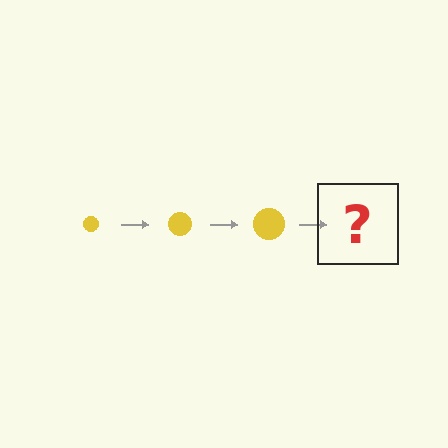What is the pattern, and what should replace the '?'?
The pattern is that the circle gets progressively larger each step. The '?' should be a yellow circle, larger than the previous one.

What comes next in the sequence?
The next element should be a yellow circle, larger than the previous one.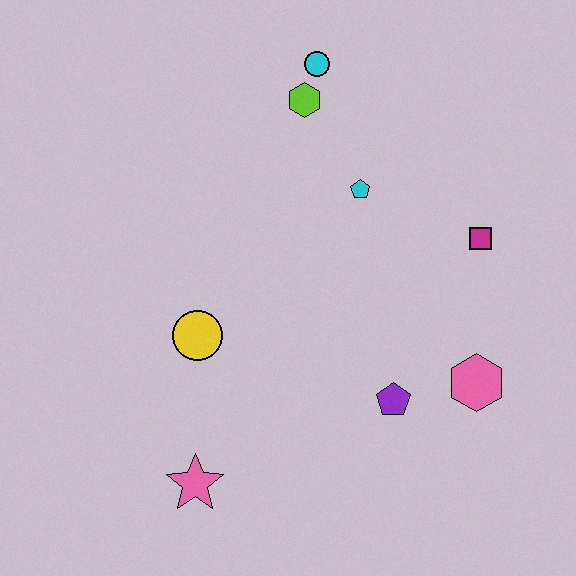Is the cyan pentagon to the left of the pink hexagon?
Yes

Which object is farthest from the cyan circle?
The pink star is farthest from the cyan circle.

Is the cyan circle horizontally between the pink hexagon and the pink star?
Yes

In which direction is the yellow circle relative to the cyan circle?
The yellow circle is below the cyan circle.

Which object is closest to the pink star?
The yellow circle is closest to the pink star.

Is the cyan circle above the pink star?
Yes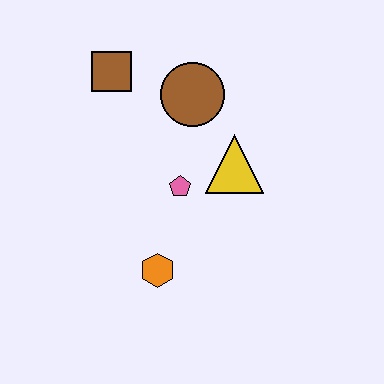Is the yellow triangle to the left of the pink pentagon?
No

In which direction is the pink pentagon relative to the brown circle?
The pink pentagon is below the brown circle.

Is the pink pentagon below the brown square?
Yes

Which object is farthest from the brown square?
The orange hexagon is farthest from the brown square.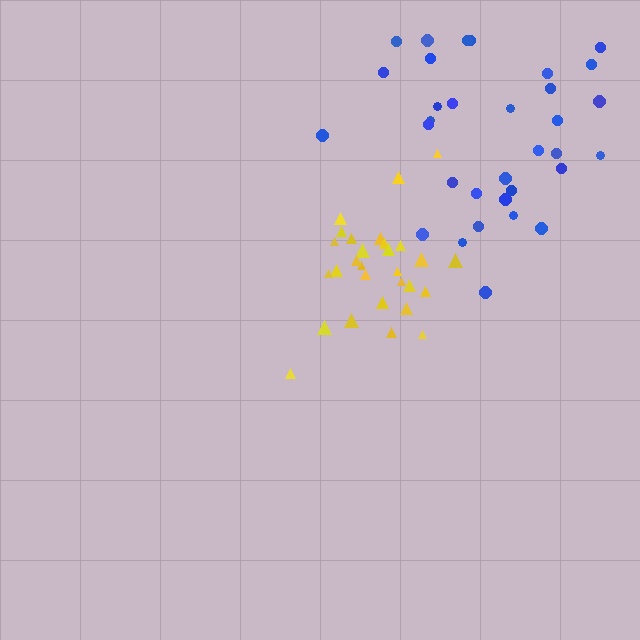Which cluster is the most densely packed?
Yellow.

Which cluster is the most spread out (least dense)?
Blue.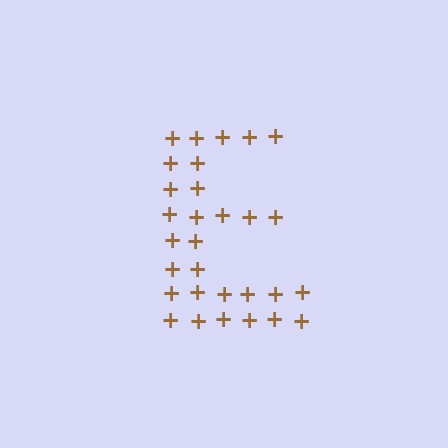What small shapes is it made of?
It is made of small plus signs.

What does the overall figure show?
The overall figure shows the letter E.